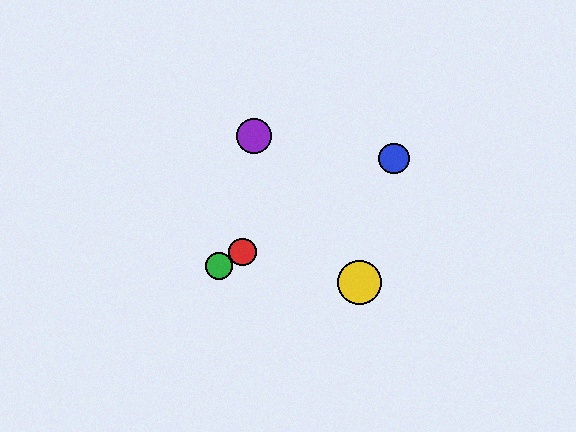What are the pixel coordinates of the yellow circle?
The yellow circle is at (359, 282).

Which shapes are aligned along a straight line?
The red circle, the blue circle, the green circle are aligned along a straight line.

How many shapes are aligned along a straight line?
3 shapes (the red circle, the blue circle, the green circle) are aligned along a straight line.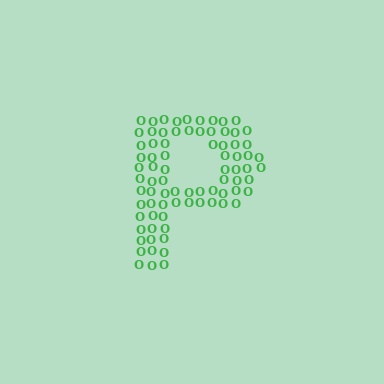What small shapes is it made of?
It is made of small letter O's.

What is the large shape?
The large shape is the letter P.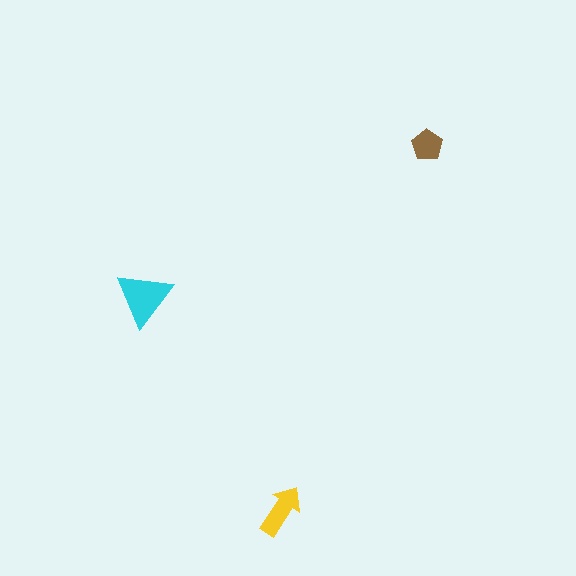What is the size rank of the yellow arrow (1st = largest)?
2nd.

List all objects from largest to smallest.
The cyan triangle, the yellow arrow, the brown pentagon.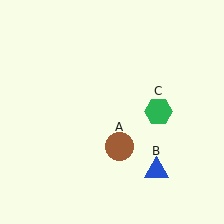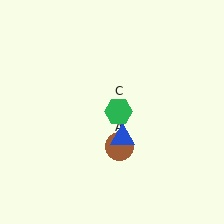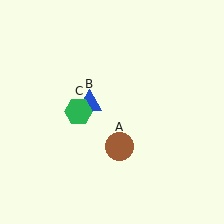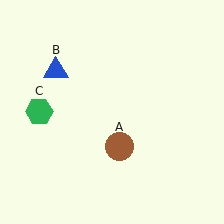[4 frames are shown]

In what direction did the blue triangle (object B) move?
The blue triangle (object B) moved up and to the left.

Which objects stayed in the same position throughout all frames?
Brown circle (object A) remained stationary.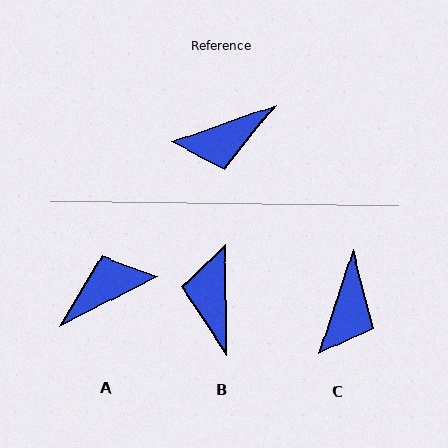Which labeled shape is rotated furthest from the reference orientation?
A, about 173 degrees away.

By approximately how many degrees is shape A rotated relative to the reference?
Approximately 173 degrees clockwise.